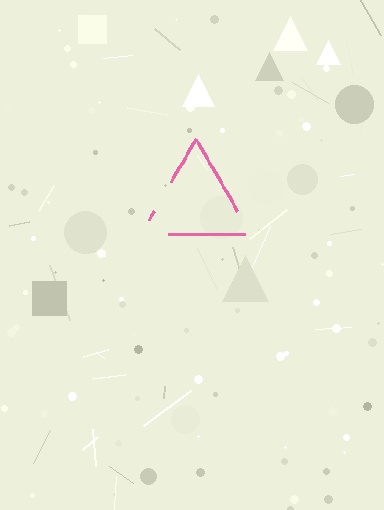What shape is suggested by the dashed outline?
The dashed outline suggests a triangle.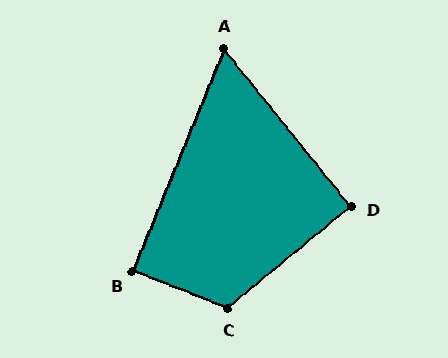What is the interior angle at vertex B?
Approximately 89 degrees (approximately right).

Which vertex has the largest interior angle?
C, at approximately 119 degrees.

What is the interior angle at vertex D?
Approximately 91 degrees (approximately right).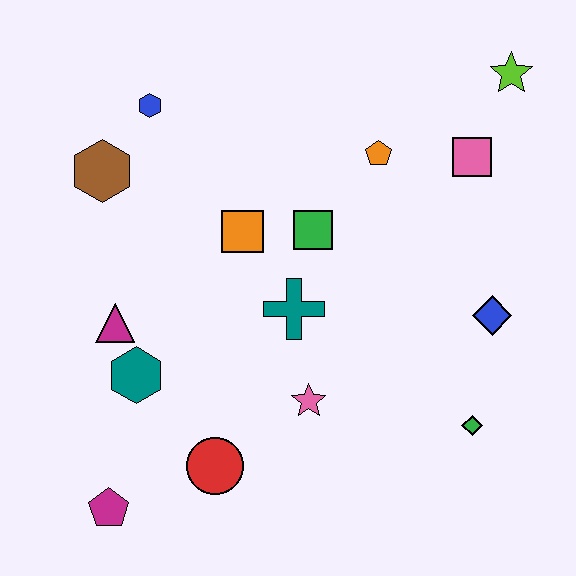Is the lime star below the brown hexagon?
No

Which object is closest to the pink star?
The teal cross is closest to the pink star.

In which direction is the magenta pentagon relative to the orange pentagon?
The magenta pentagon is below the orange pentagon.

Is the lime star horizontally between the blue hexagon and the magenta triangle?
No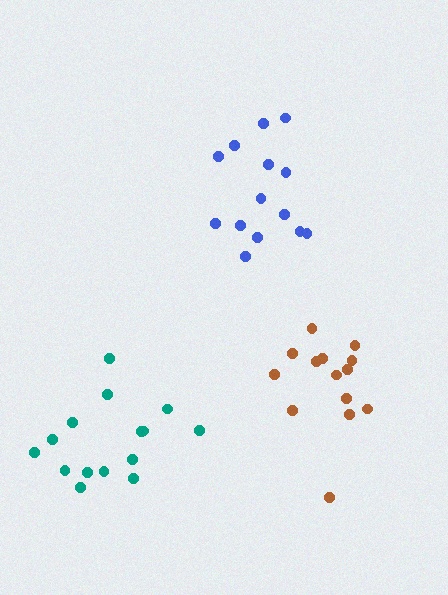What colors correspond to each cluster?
The clusters are colored: blue, teal, brown.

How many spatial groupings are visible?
There are 3 spatial groupings.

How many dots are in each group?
Group 1: 14 dots, Group 2: 15 dots, Group 3: 14 dots (43 total).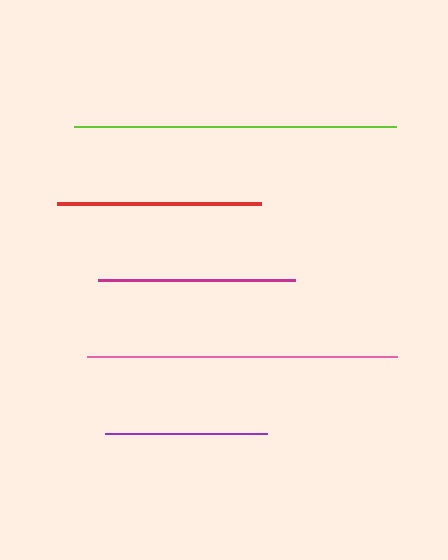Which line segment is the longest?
The lime line is the longest at approximately 321 pixels.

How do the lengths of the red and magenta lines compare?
The red and magenta lines are approximately the same length.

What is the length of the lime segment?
The lime segment is approximately 321 pixels long.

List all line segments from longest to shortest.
From longest to shortest: lime, pink, red, magenta, purple.